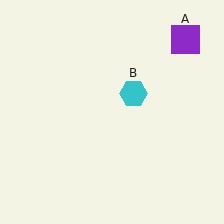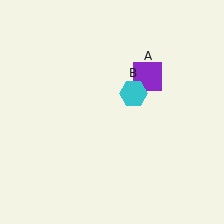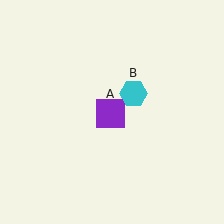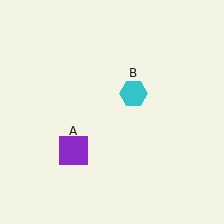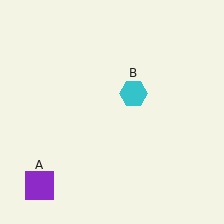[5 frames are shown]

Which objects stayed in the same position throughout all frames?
Cyan hexagon (object B) remained stationary.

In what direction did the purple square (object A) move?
The purple square (object A) moved down and to the left.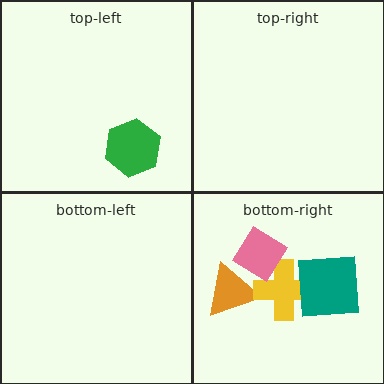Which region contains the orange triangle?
The bottom-right region.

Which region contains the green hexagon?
The top-left region.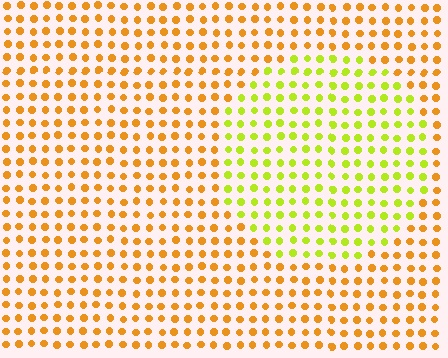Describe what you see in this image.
The image is filled with small orange elements in a uniform arrangement. A circle-shaped region is visible where the elements are tinted to a slightly different hue, forming a subtle color boundary.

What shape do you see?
I see a circle.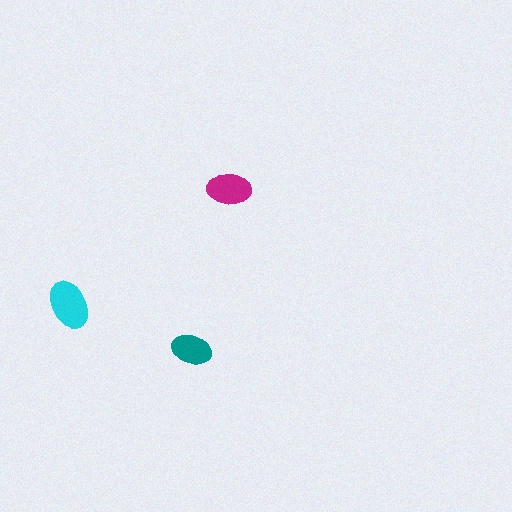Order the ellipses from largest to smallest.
the cyan one, the magenta one, the teal one.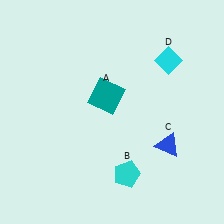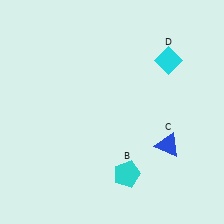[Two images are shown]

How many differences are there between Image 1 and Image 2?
There is 1 difference between the two images.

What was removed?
The teal square (A) was removed in Image 2.